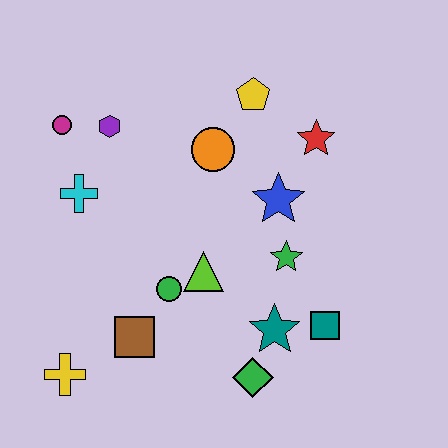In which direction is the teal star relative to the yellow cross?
The teal star is to the right of the yellow cross.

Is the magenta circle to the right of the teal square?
No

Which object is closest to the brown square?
The green circle is closest to the brown square.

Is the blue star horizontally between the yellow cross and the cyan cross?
No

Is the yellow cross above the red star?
No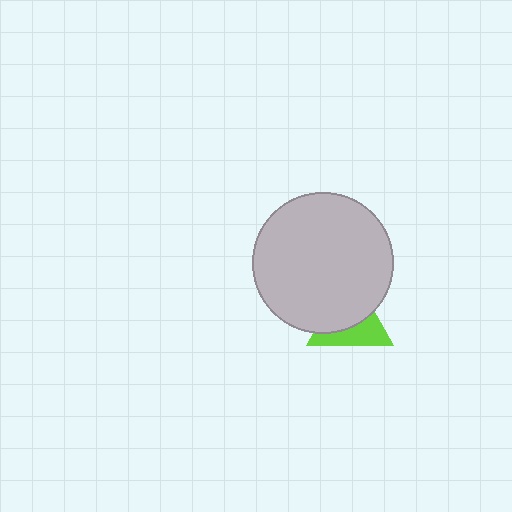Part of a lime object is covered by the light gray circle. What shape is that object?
It is a triangle.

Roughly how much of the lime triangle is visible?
A small part of it is visible (roughly 43%).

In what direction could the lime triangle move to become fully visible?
The lime triangle could move down. That would shift it out from behind the light gray circle entirely.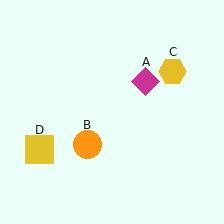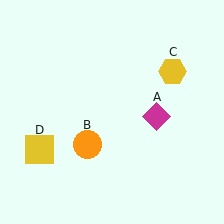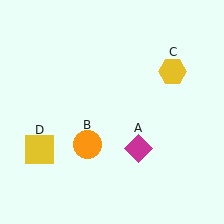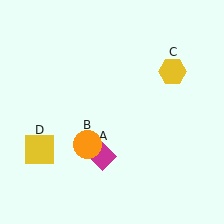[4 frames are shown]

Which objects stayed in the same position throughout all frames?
Orange circle (object B) and yellow hexagon (object C) and yellow square (object D) remained stationary.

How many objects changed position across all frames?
1 object changed position: magenta diamond (object A).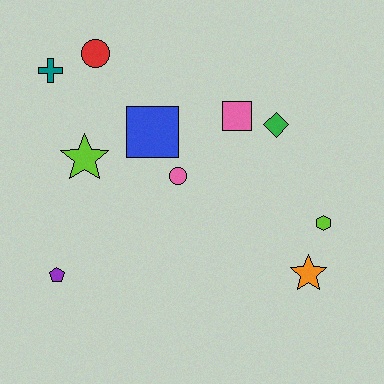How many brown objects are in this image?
There are no brown objects.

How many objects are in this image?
There are 10 objects.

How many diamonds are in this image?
There is 1 diamond.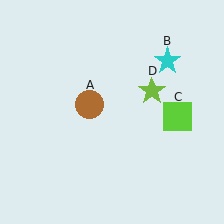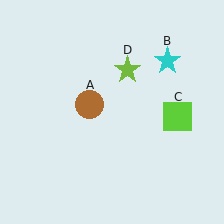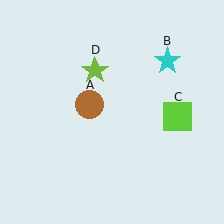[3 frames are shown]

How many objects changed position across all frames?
1 object changed position: lime star (object D).